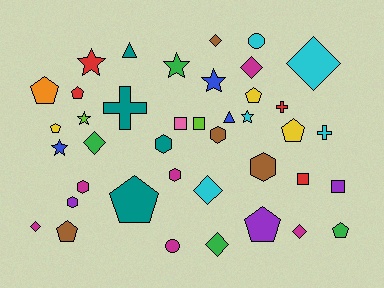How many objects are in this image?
There are 40 objects.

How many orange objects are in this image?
There is 1 orange object.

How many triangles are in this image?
There are 2 triangles.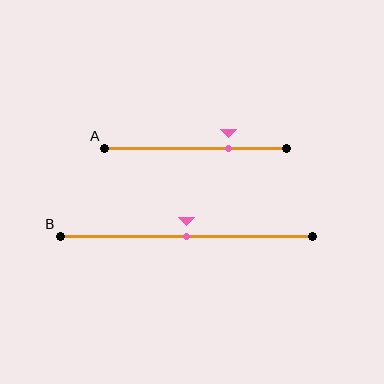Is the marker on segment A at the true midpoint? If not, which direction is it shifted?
No, the marker on segment A is shifted to the right by about 18% of the segment length.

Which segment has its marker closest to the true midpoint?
Segment B has its marker closest to the true midpoint.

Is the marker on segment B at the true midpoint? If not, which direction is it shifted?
Yes, the marker on segment B is at the true midpoint.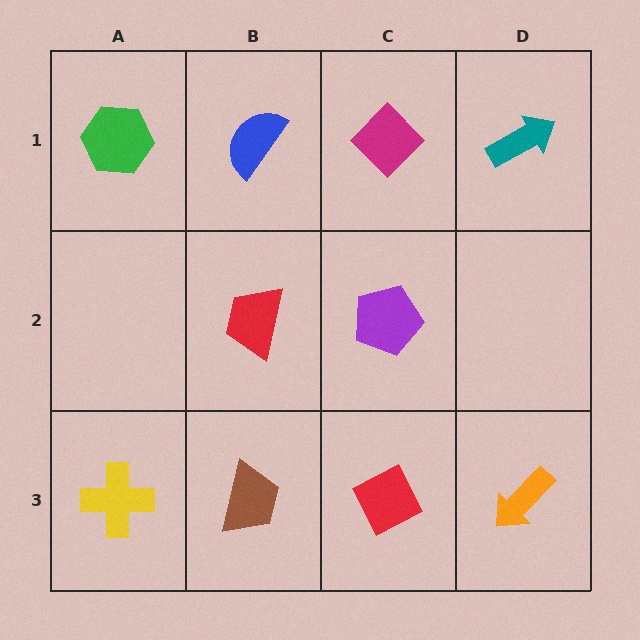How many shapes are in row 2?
2 shapes.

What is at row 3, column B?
A brown trapezoid.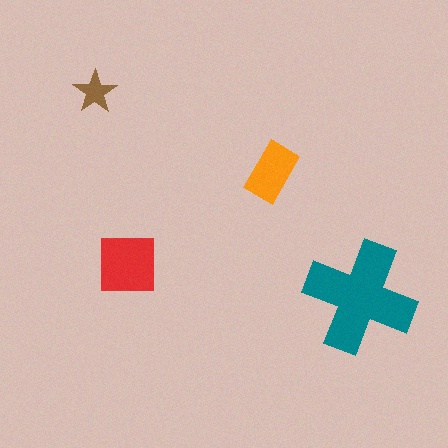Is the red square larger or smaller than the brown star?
Larger.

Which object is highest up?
The brown star is topmost.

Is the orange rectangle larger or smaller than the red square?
Smaller.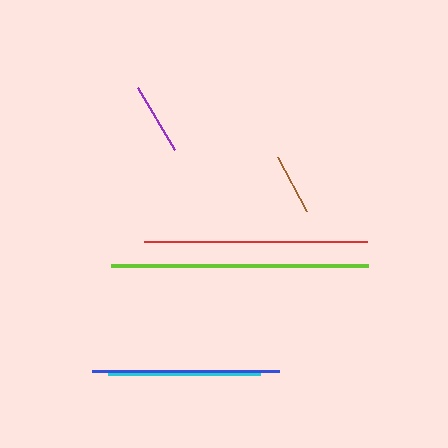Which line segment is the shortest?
The brown line is the shortest at approximately 61 pixels.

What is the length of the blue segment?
The blue segment is approximately 187 pixels long.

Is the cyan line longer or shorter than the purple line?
The cyan line is longer than the purple line.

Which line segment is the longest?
The lime line is the longest at approximately 257 pixels.